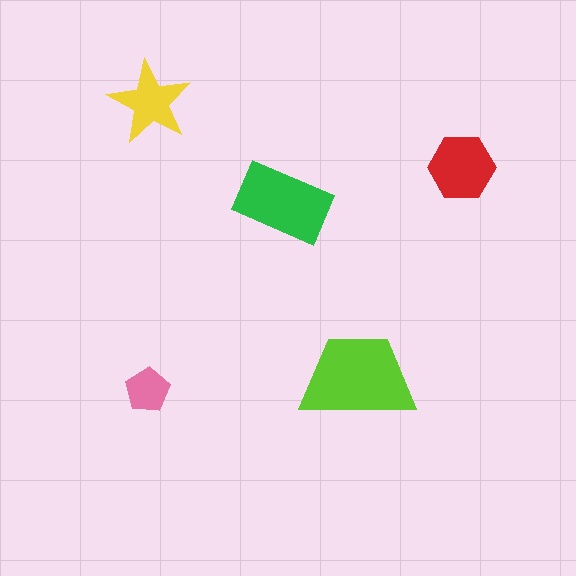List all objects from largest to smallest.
The lime trapezoid, the green rectangle, the red hexagon, the yellow star, the pink pentagon.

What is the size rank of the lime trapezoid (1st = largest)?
1st.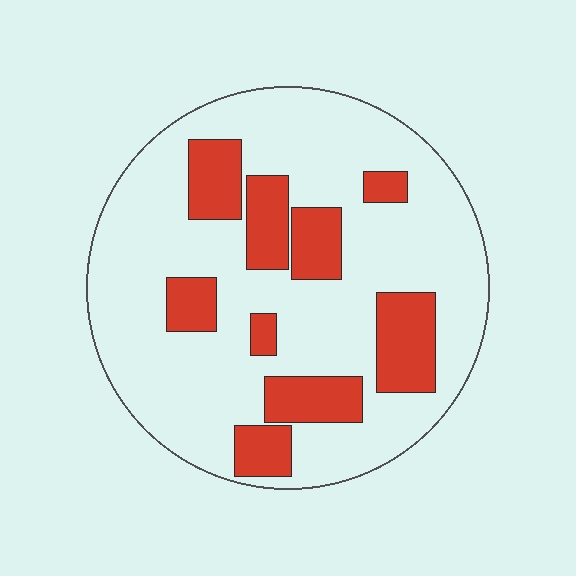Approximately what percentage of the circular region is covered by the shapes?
Approximately 25%.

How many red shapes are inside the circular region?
9.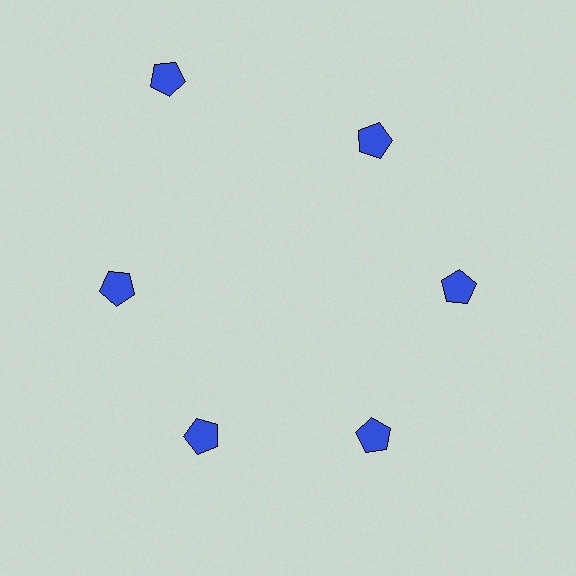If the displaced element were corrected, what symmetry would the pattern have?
It would have 6-fold rotational symmetry — the pattern would map onto itself every 60 degrees.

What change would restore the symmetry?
The symmetry would be restored by moving it inward, back onto the ring so that all 6 pentagons sit at equal angles and equal distance from the center.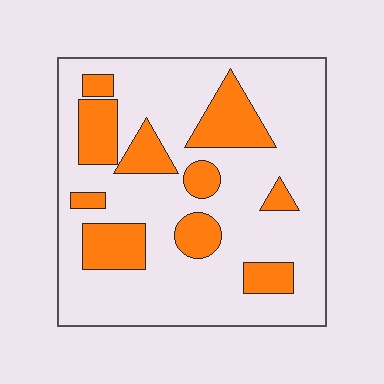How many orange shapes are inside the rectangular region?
10.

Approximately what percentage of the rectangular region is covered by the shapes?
Approximately 25%.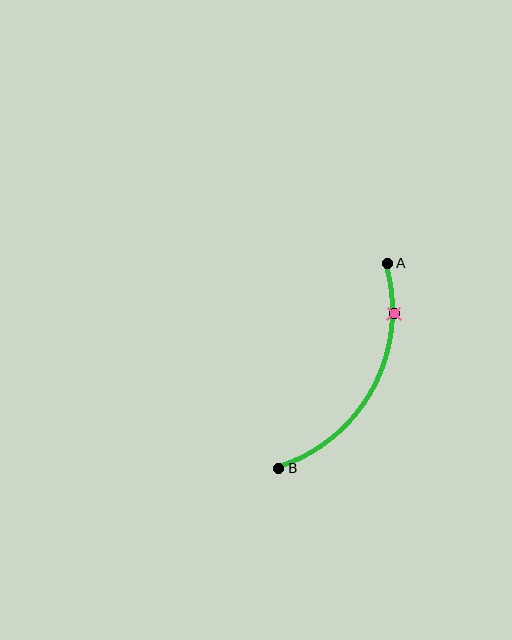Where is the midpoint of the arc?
The arc midpoint is the point on the curve farthest from the straight line joining A and B. It sits to the right of that line.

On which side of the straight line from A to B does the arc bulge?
The arc bulges to the right of the straight line connecting A and B.